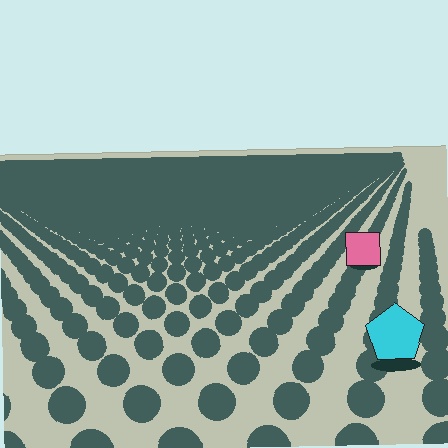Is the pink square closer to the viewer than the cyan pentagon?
No. The cyan pentagon is closer — you can tell from the texture gradient: the ground texture is coarser near it.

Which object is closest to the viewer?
The cyan pentagon is closest. The texture marks near it are larger and more spread out.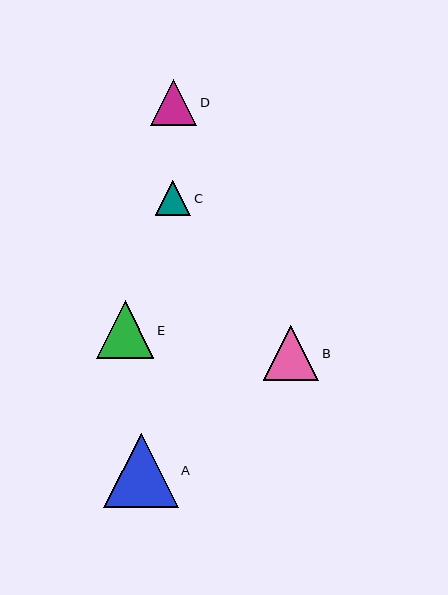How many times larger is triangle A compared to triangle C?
Triangle A is approximately 2.1 times the size of triangle C.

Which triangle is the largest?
Triangle A is the largest with a size of approximately 75 pixels.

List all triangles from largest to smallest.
From largest to smallest: A, E, B, D, C.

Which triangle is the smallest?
Triangle C is the smallest with a size of approximately 36 pixels.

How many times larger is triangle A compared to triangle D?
Triangle A is approximately 1.6 times the size of triangle D.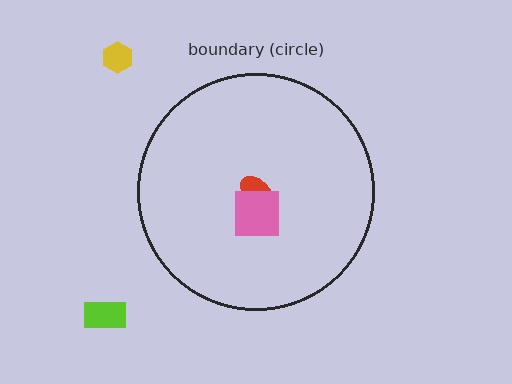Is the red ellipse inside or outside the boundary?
Inside.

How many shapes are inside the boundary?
2 inside, 2 outside.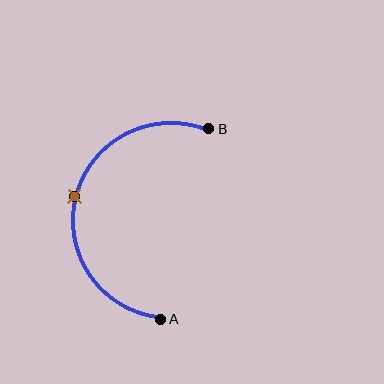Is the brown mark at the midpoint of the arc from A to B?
Yes. The brown mark lies on the arc at equal arc-length from both A and B — it is the arc midpoint.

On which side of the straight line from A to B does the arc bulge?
The arc bulges to the left of the straight line connecting A and B.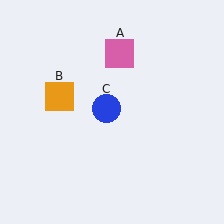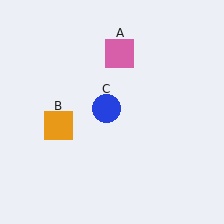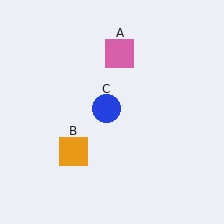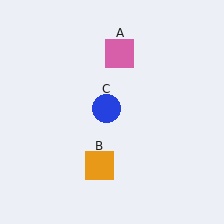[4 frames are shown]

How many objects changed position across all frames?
1 object changed position: orange square (object B).